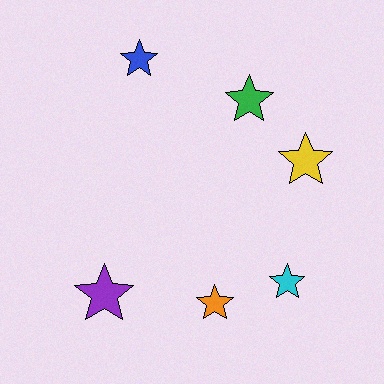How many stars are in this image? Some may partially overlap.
There are 6 stars.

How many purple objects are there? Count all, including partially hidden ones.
There is 1 purple object.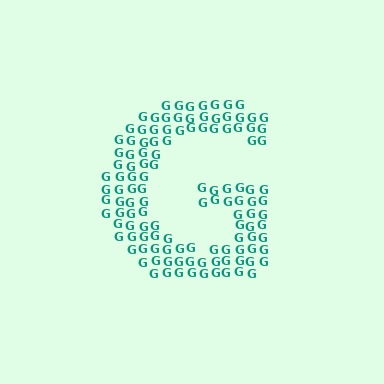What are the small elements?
The small elements are letter G's.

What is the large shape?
The large shape is the letter G.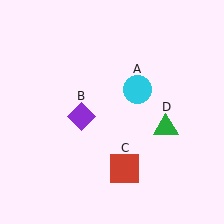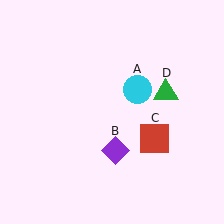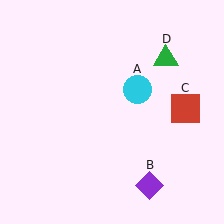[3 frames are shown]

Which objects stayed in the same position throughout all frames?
Cyan circle (object A) remained stationary.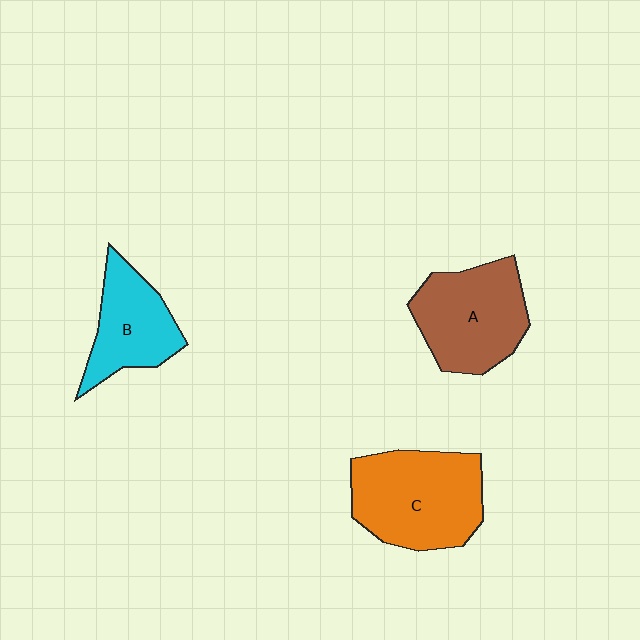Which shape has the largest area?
Shape C (orange).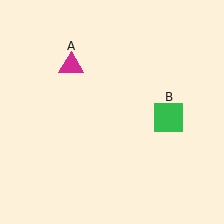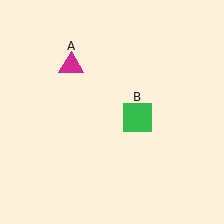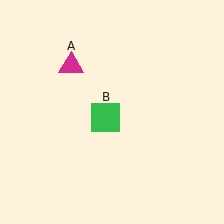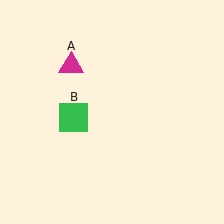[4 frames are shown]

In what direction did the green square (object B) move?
The green square (object B) moved left.